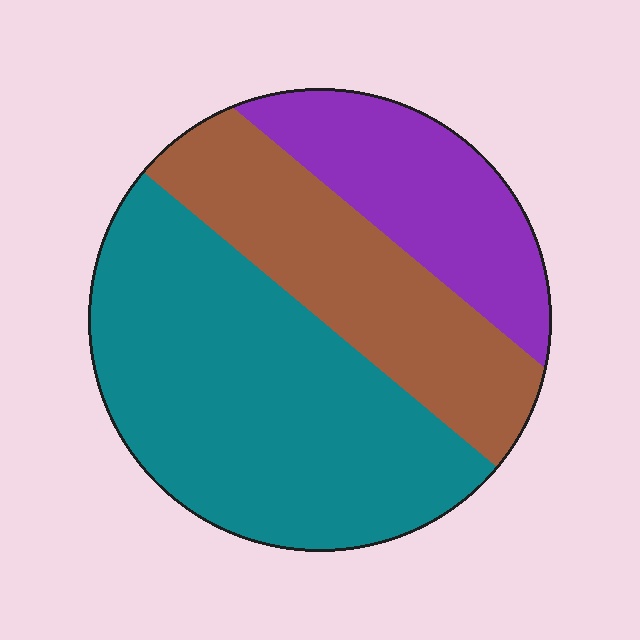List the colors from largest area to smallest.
From largest to smallest: teal, brown, purple.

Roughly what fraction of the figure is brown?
Brown covers roughly 30% of the figure.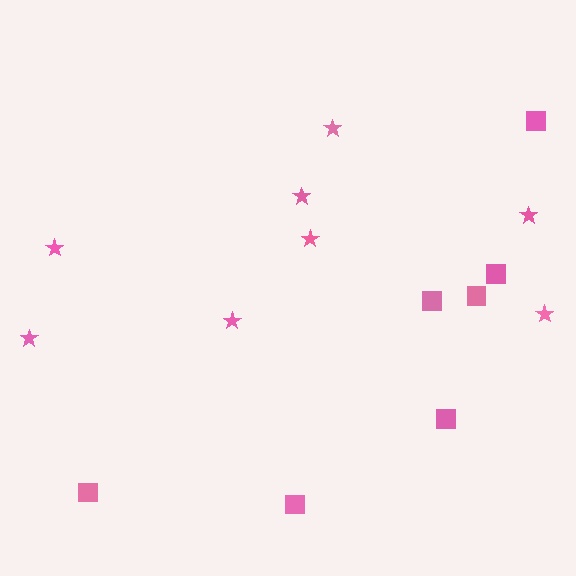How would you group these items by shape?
There are 2 groups: one group of squares (7) and one group of stars (8).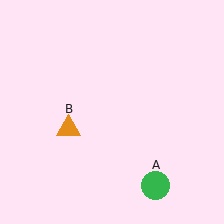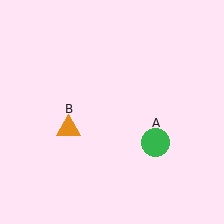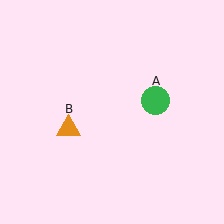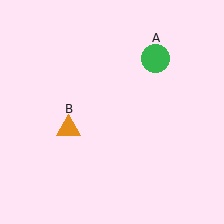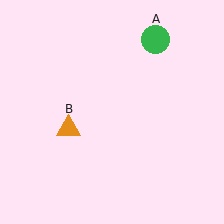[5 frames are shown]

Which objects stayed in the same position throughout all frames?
Orange triangle (object B) remained stationary.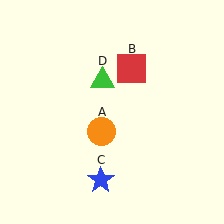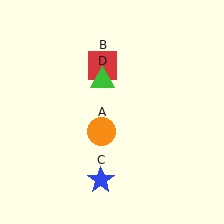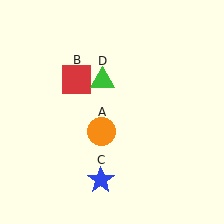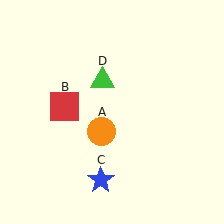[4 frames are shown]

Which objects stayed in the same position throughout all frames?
Orange circle (object A) and blue star (object C) and green triangle (object D) remained stationary.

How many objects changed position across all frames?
1 object changed position: red square (object B).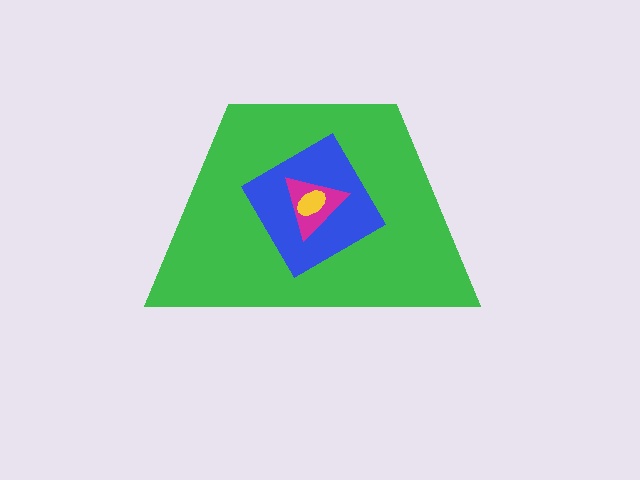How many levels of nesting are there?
4.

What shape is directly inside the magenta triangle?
The yellow ellipse.